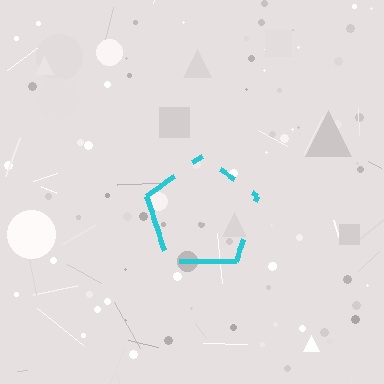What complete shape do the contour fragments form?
The contour fragments form a pentagon.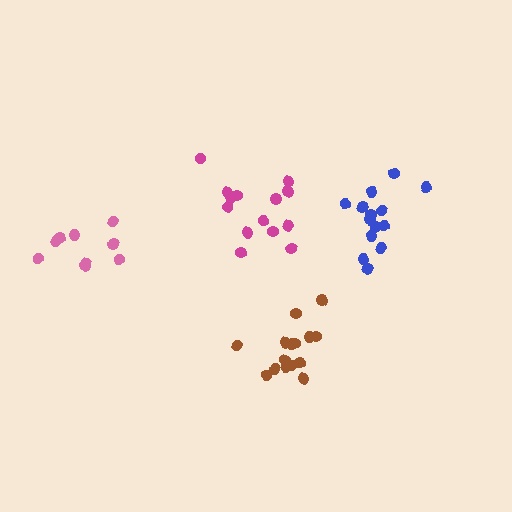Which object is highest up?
The blue cluster is topmost.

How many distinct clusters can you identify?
There are 4 distinct clusters.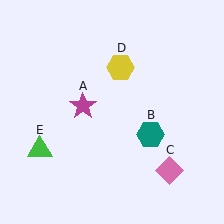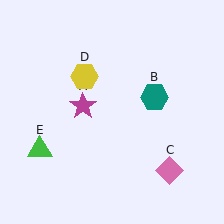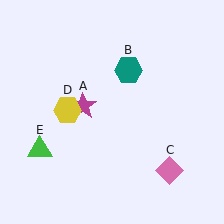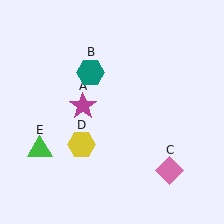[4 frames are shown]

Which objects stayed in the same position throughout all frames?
Magenta star (object A) and pink diamond (object C) and green triangle (object E) remained stationary.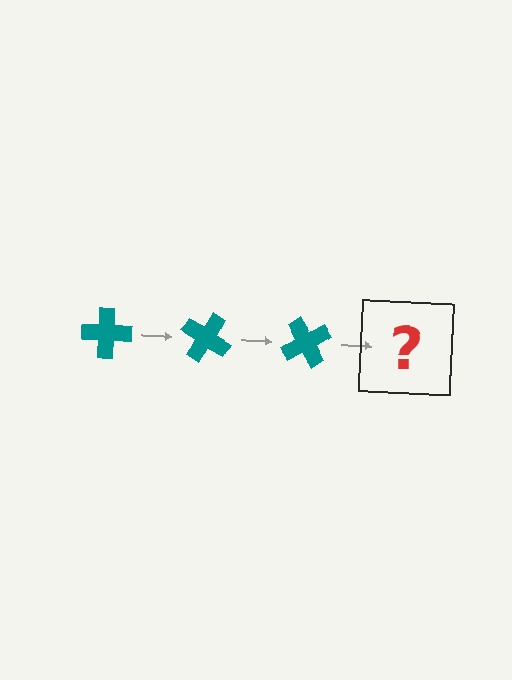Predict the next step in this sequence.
The next step is a teal cross rotated 90 degrees.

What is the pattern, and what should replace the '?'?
The pattern is that the cross rotates 30 degrees each step. The '?' should be a teal cross rotated 90 degrees.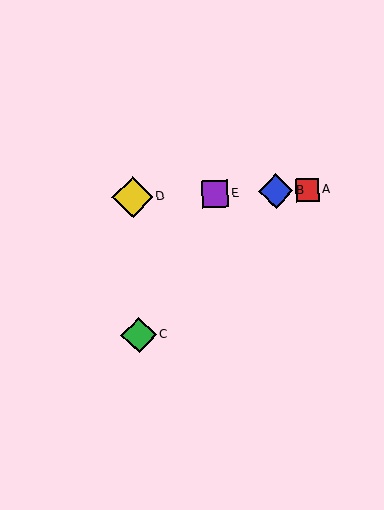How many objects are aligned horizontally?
4 objects (A, B, D, E) are aligned horizontally.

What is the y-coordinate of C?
Object C is at y≈335.